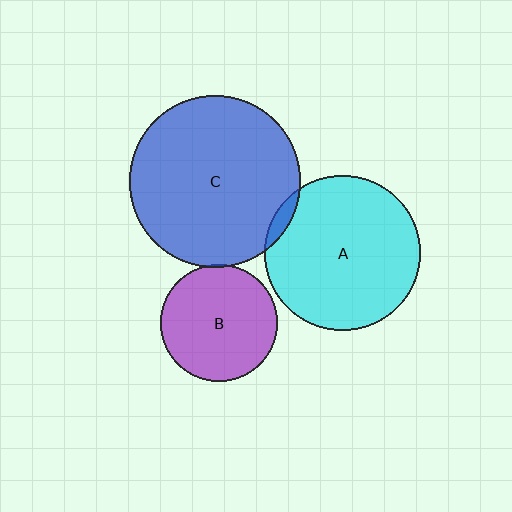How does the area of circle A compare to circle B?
Approximately 1.8 times.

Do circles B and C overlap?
Yes.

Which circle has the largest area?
Circle C (blue).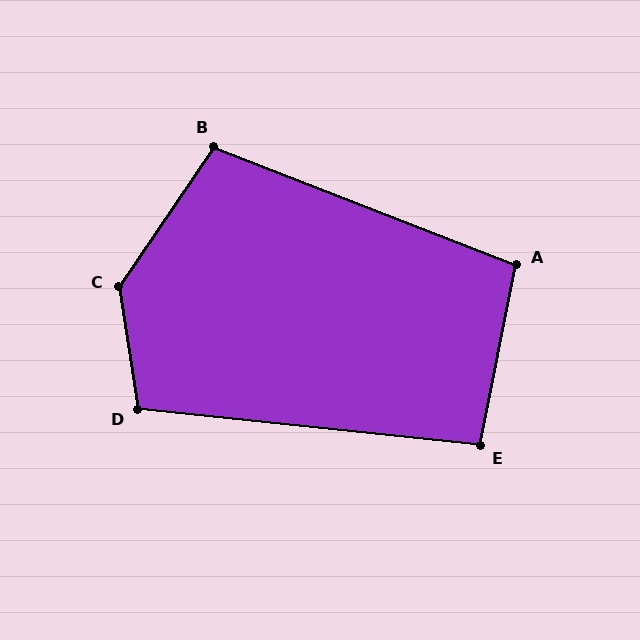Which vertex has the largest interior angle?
C, at approximately 138 degrees.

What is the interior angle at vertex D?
Approximately 104 degrees (obtuse).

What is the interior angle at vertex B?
Approximately 103 degrees (obtuse).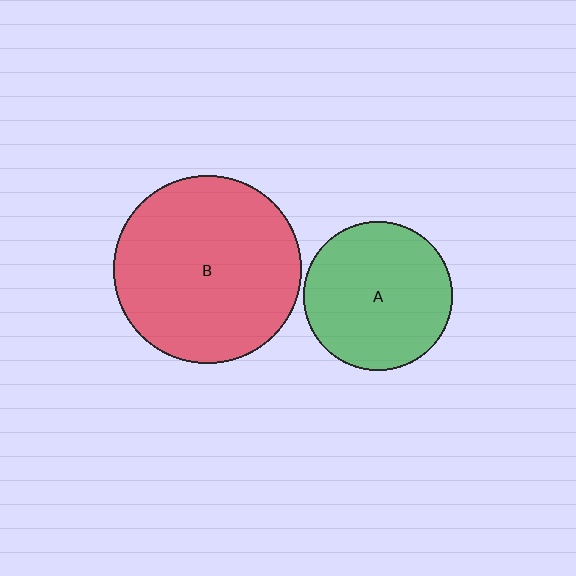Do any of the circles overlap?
No, none of the circles overlap.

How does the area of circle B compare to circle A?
Approximately 1.6 times.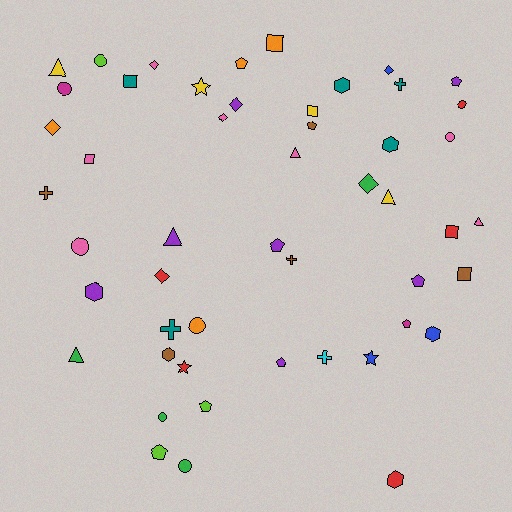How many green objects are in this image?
There are 4 green objects.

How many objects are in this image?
There are 50 objects.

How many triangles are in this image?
There are 6 triangles.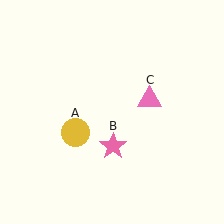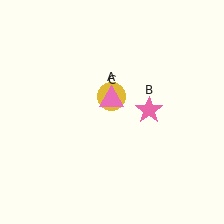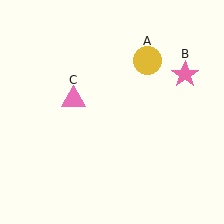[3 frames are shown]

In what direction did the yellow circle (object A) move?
The yellow circle (object A) moved up and to the right.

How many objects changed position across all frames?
3 objects changed position: yellow circle (object A), pink star (object B), pink triangle (object C).